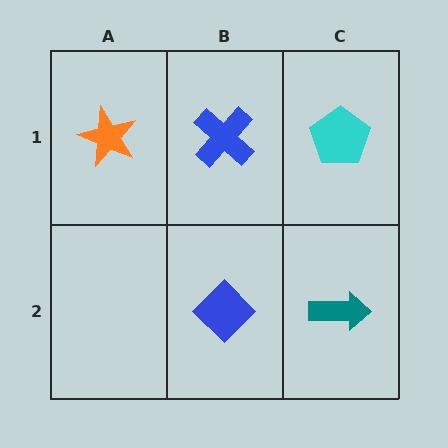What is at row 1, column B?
A blue cross.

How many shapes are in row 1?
3 shapes.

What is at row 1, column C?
A cyan pentagon.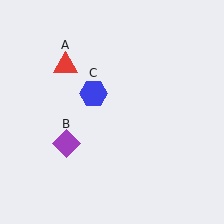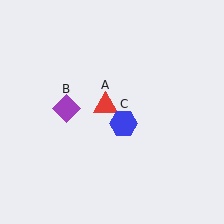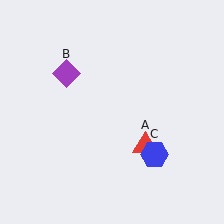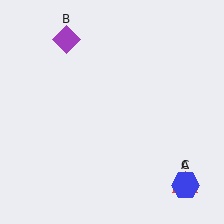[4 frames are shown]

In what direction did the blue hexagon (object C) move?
The blue hexagon (object C) moved down and to the right.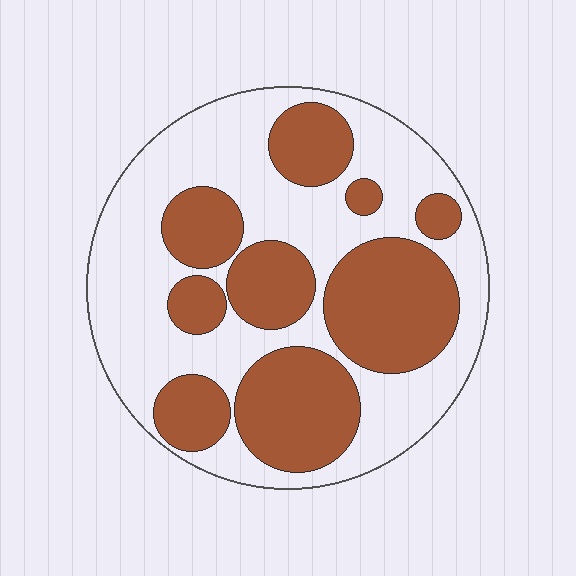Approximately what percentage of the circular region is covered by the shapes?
Approximately 45%.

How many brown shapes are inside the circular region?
9.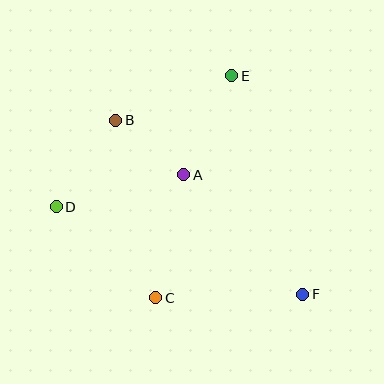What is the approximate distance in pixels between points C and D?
The distance between C and D is approximately 135 pixels.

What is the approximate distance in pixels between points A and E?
The distance between A and E is approximately 110 pixels.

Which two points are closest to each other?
Points A and B are closest to each other.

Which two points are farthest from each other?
Points D and F are farthest from each other.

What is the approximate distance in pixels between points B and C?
The distance between B and C is approximately 182 pixels.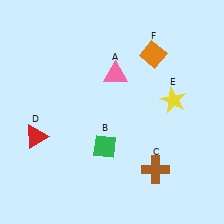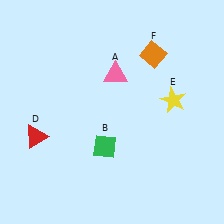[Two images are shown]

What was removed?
The brown cross (C) was removed in Image 2.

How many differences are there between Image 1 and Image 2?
There is 1 difference between the two images.